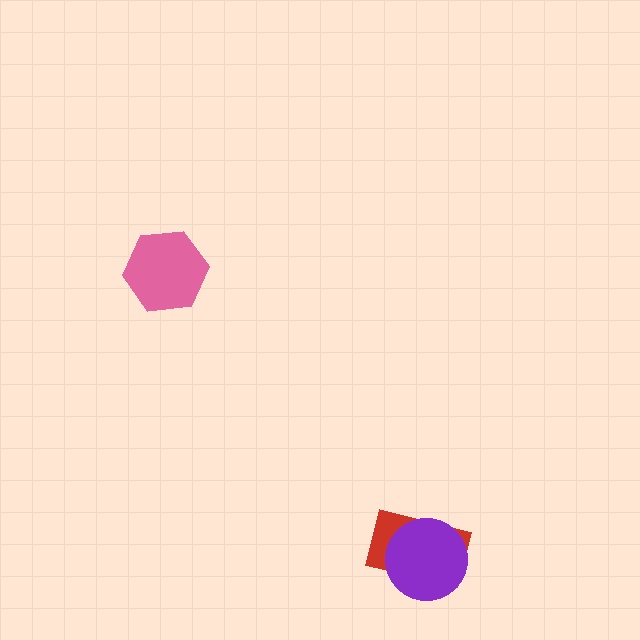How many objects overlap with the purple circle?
1 object overlaps with the purple circle.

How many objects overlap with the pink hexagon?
0 objects overlap with the pink hexagon.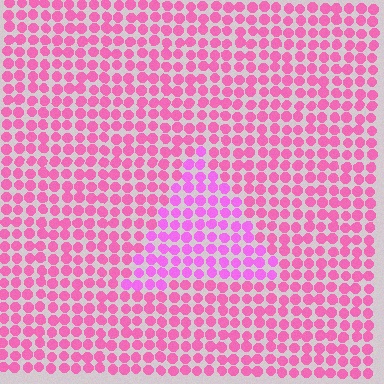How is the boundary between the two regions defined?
The boundary is defined purely by a slight shift in hue (about 25 degrees). Spacing, size, and orientation are identical on both sides.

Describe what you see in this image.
The image is filled with small pink elements in a uniform arrangement. A triangle-shaped region is visible where the elements are tinted to a slightly different hue, forming a subtle color boundary.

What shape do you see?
I see a triangle.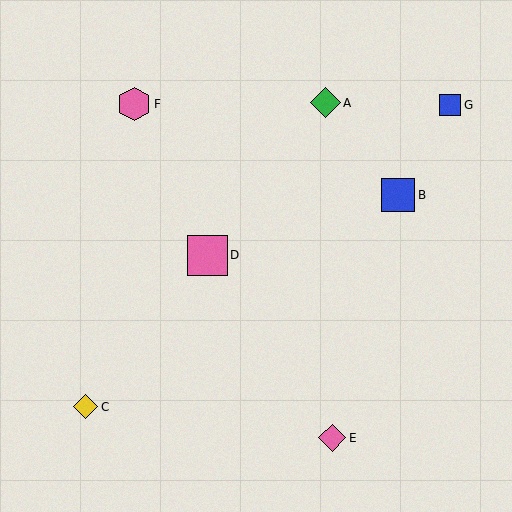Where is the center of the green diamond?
The center of the green diamond is at (325, 103).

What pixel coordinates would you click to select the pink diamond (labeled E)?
Click at (332, 438) to select the pink diamond E.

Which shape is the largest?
The pink square (labeled D) is the largest.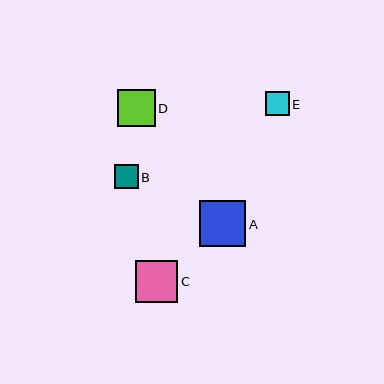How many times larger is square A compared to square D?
Square A is approximately 1.2 times the size of square D.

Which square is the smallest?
Square E is the smallest with a size of approximately 24 pixels.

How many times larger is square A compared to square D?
Square A is approximately 1.2 times the size of square D.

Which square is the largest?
Square A is the largest with a size of approximately 46 pixels.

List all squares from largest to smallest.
From largest to smallest: A, C, D, B, E.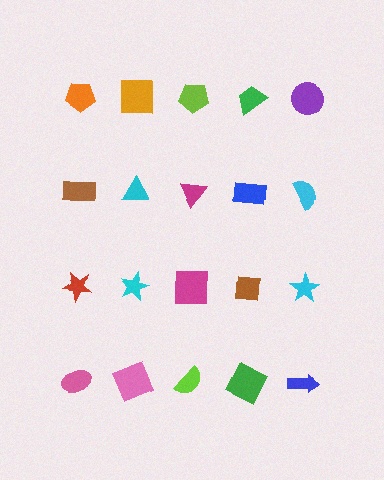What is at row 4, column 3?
A lime semicircle.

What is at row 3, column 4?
A brown square.